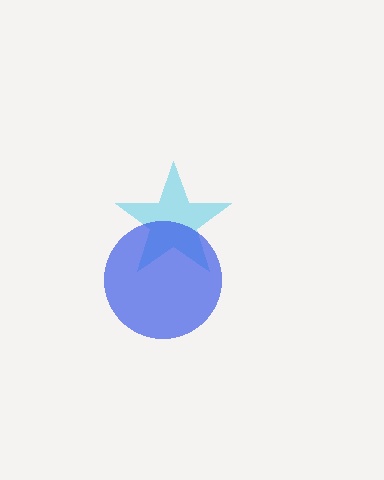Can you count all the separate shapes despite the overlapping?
Yes, there are 2 separate shapes.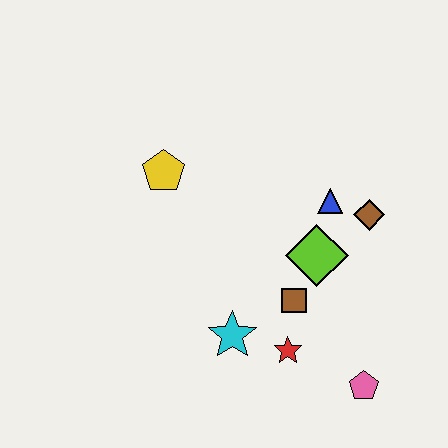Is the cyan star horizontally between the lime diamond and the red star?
No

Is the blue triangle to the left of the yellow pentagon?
No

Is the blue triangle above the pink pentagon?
Yes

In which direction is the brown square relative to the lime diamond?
The brown square is below the lime diamond.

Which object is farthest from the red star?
The yellow pentagon is farthest from the red star.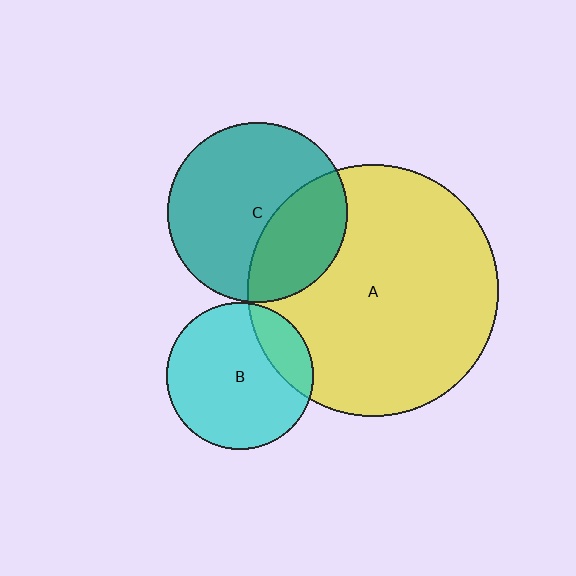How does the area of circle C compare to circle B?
Approximately 1.5 times.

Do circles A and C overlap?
Yes.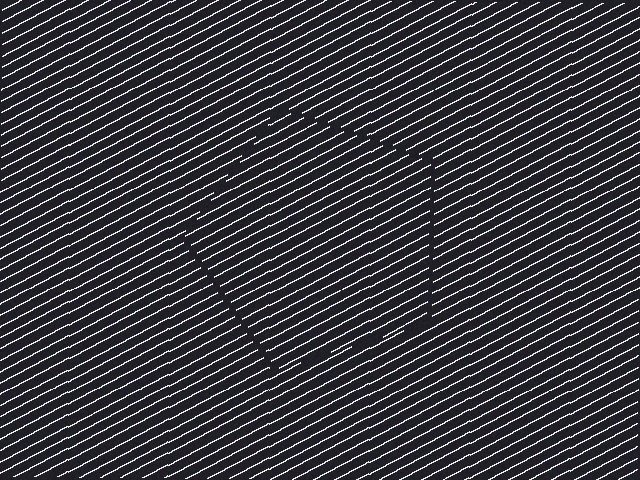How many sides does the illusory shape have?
5 sides — the line-ends trace a pentagon.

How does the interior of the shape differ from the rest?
The interior of the shape contains the same grating, shifted by half a period — the contour is defined by the phase discontinuity where line-ends from the inner and outer gratings abut.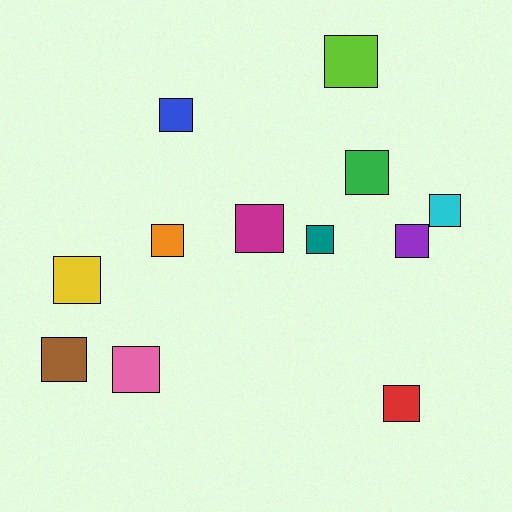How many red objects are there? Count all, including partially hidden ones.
There is 1 red object.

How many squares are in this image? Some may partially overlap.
There are 12 squares.